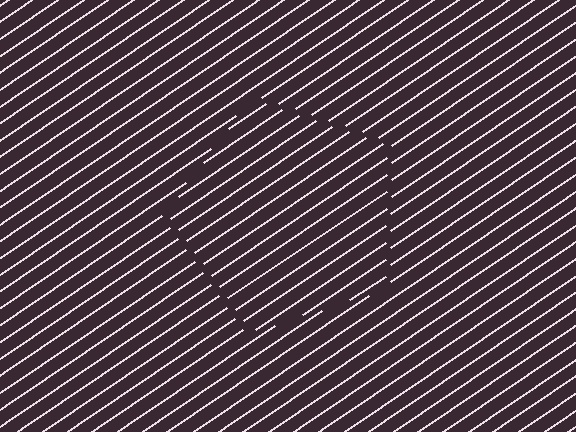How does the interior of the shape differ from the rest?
The interior of the shape contains the same grating, shifted by half a period — the contour is defined by the phase discontinuity where line-ends from the inner and outer gratings abut.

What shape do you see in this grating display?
An illusory pentagon. The interior of the shape contains the same grating, shifted by half a period — the contour is defined by the phase discontinuity where line-ends from the inner and outer gratings abut.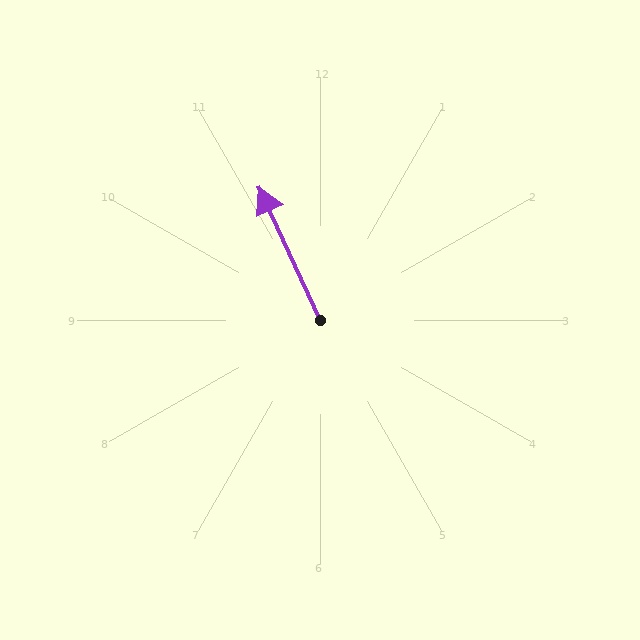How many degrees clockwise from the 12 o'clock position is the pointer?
Approximately 335 degrees.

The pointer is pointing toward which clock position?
Roughly 11 o'clock.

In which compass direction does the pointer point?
Northwest.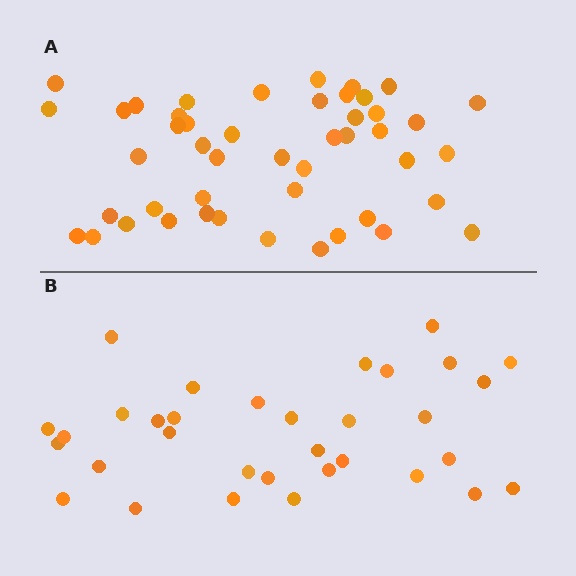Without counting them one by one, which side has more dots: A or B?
Region A (the top region) has more dots.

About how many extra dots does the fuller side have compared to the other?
Region A has approximately 15 more dots than region B.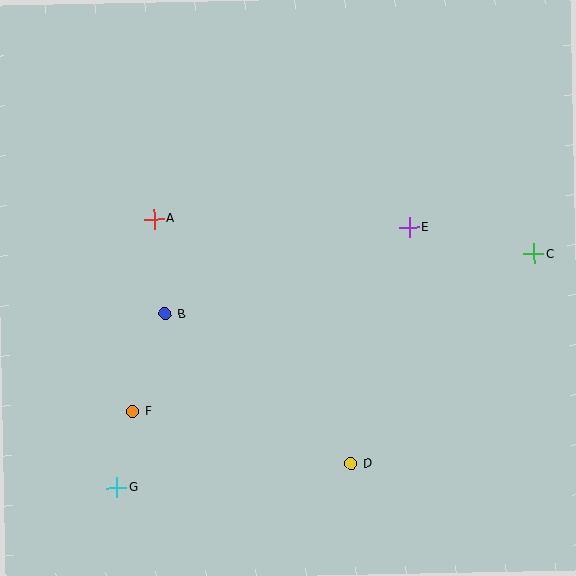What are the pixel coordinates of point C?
Point C is at (534, 254).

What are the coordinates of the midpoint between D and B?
The midpoint between D and B is at (258, 389).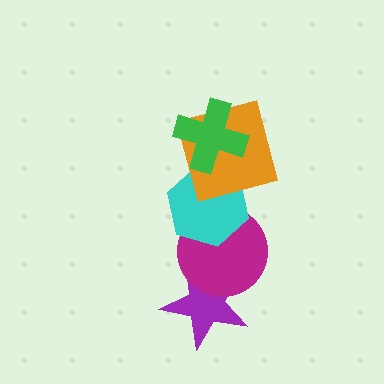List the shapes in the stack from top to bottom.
From top to bottom: the green cross, the orange square, the cyan hexagon, the magenta circle, the purple star.